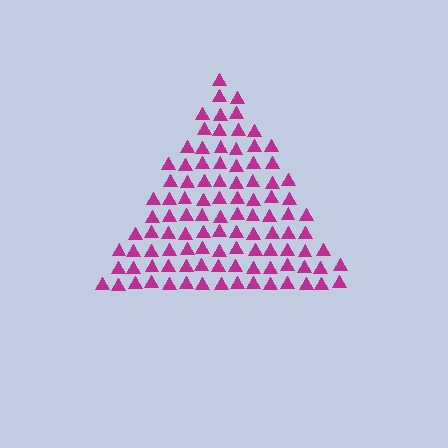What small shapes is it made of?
It is made of small triangles.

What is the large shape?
The large shape is a triangle.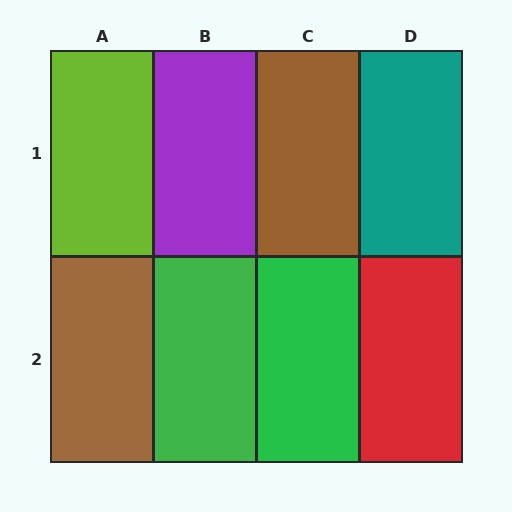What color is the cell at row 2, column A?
Brown.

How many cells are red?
1 cell is red.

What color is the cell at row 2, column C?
Green.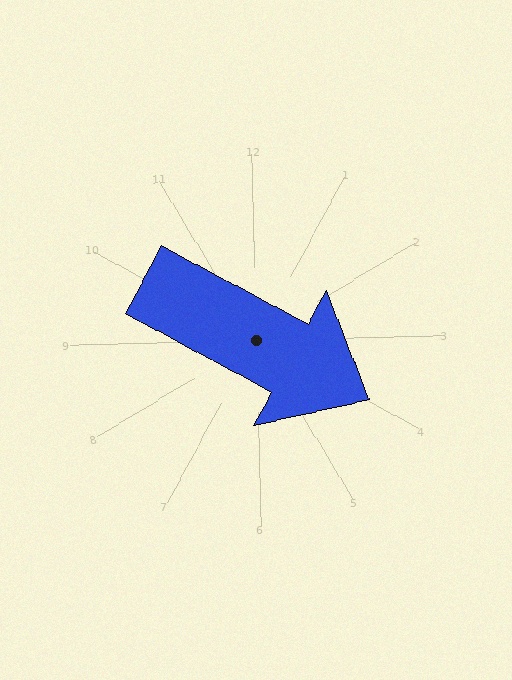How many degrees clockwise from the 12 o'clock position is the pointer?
Approximately 120 degrees.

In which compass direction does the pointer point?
Southeast.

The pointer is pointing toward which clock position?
Roughly 4 o'clock.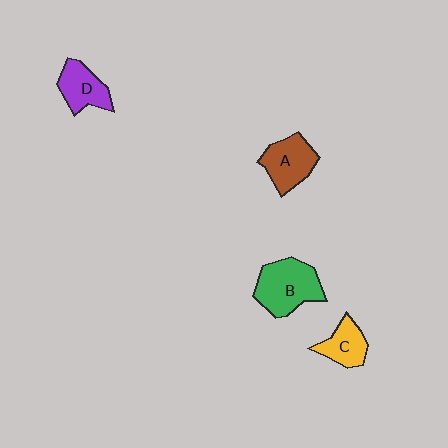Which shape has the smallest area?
Shape C (yellow).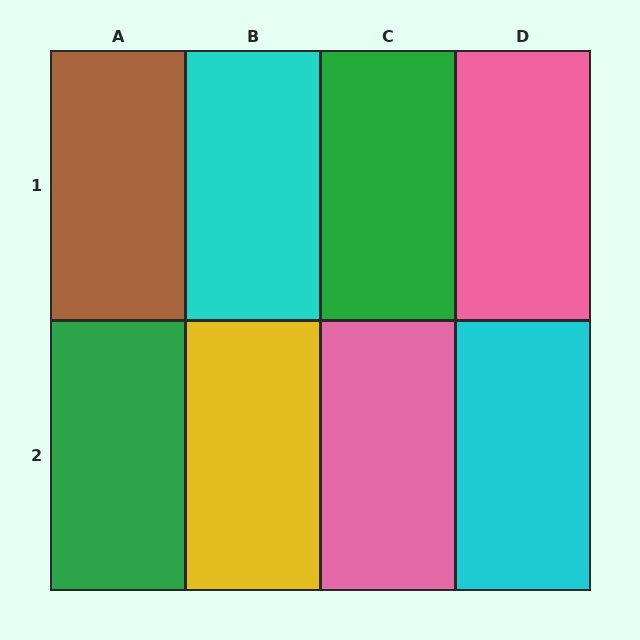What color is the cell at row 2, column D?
Cyan.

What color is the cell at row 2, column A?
Green.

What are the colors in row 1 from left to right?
Brown, cyan, green, pink.